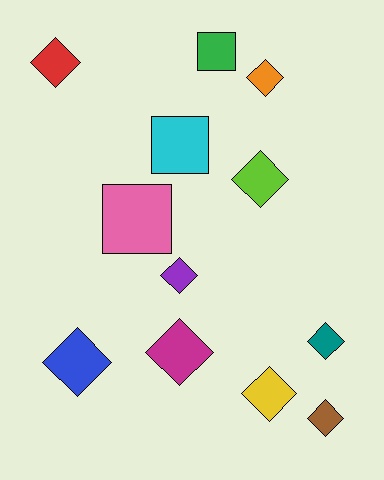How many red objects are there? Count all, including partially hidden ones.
There is 1 red object.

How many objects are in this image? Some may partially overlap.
There are 12 objects.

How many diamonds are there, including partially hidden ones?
There are 9 diamonds.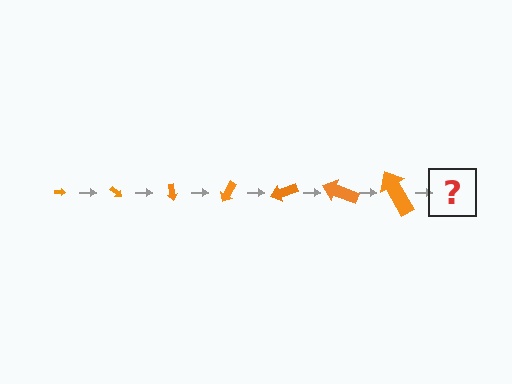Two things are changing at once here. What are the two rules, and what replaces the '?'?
The two rules are that the arrow grows larger each step and it rotates 40 degrees each step. The '?' should be an arrow, larger than the previous one and rotated 280 degrees from the start.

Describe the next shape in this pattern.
It should be an arrow, larger than the previous one and rotated 280 degrees from the start.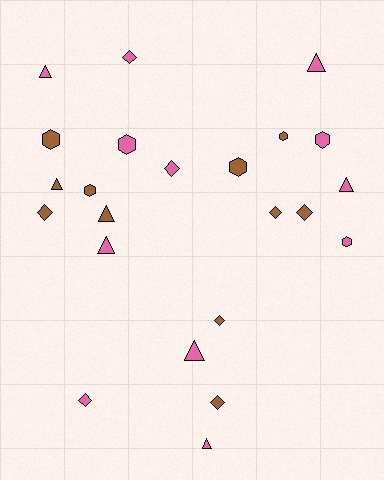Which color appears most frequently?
Pink, with 12 objects.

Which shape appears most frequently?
Triangle, with 8 objects.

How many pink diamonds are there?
There are 3 pink diamonds.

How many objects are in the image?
There are 23 objects.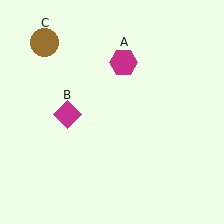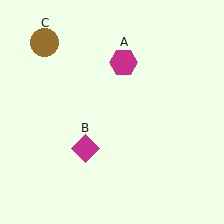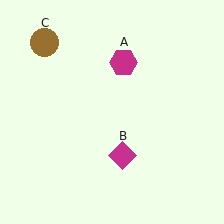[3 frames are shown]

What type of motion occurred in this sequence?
The magenta diamond (object B) rotated counterclockwise around the center of the scene.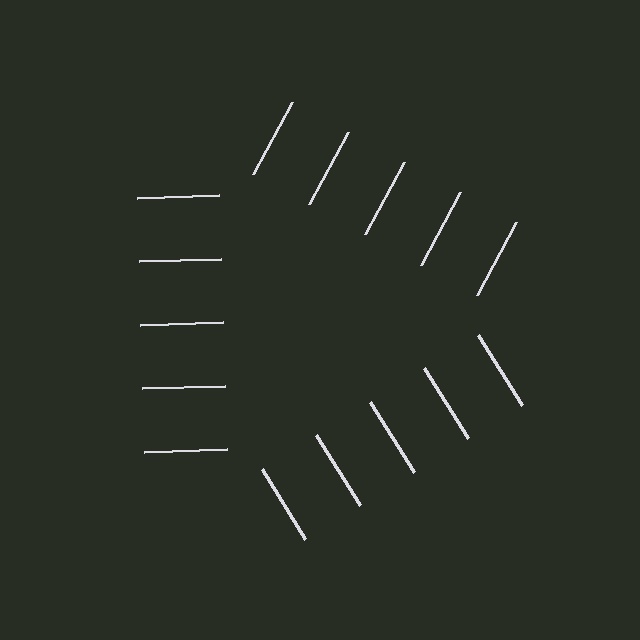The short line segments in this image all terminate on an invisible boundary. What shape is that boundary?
An illusory triangle — the line segments terminate on its edges but no continuous stroke is drawn.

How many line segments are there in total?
15 — 5 along each of the 3 edges.